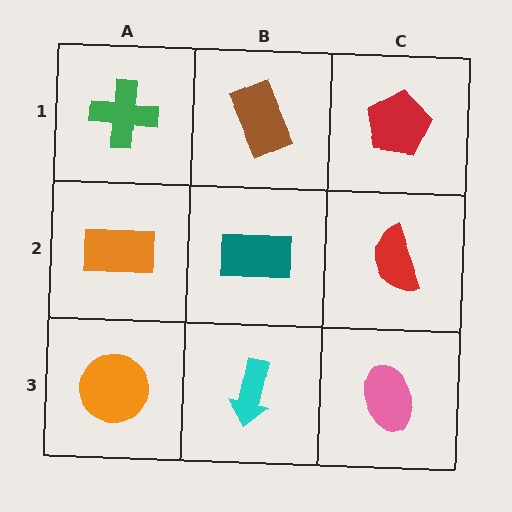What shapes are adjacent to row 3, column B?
A teal rectangle (row 2, column B), an orange circle (row 3, column A), a pink ellipse (row 3, column C).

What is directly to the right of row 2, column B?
A red semicircle.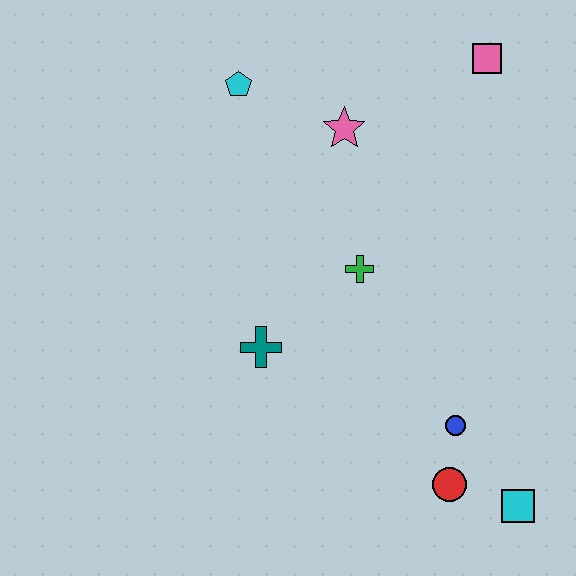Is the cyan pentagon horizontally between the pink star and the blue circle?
No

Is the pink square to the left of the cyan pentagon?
No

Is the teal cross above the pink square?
No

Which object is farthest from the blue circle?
The cyan pentagon is farthest from the blue circle.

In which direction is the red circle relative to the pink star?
The red circle is below the pink star.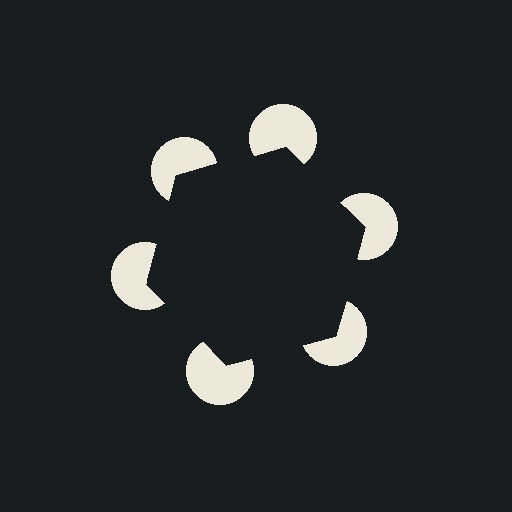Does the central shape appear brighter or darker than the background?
It typically appears slightly darker than the background, even though no actual brightness change is drawn.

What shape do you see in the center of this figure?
An illusory hexagon — its edges are inferred from the aligned wedge cuts in the pac-man discs, not physically drawn.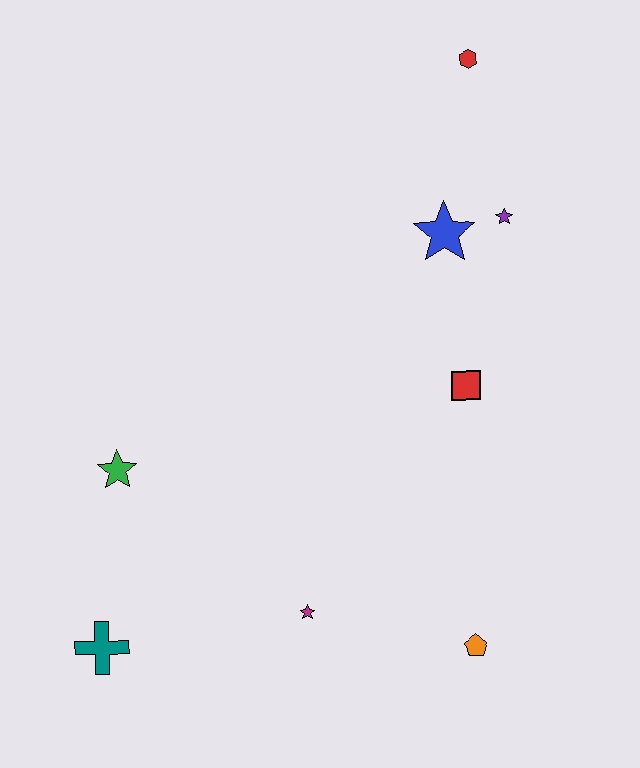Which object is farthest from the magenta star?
The red hexagon is farthest from the magenta star.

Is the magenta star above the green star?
No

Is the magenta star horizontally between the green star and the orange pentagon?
Yes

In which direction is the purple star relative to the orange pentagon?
The purple star is above the orange pentagon.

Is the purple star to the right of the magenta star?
Yes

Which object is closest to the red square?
The blue star is closest to the red square.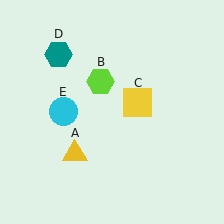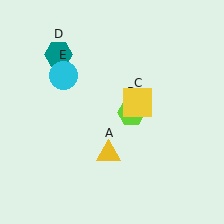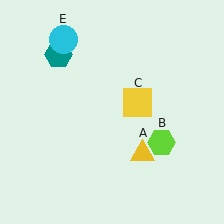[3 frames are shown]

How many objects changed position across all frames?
3 objects changed position: yellow triangle (object A), lime hexagon (object B), cyan circle (object E).